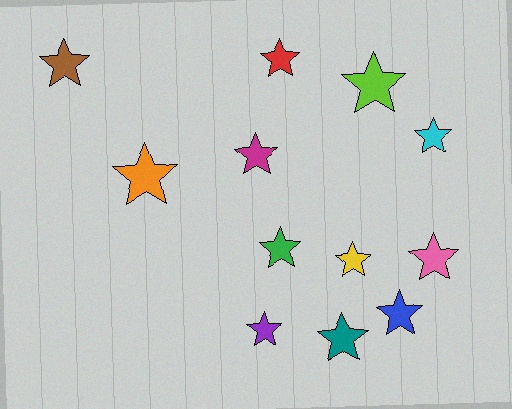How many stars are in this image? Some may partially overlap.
There are 12 stars.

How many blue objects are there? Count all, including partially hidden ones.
There is 1 blue object.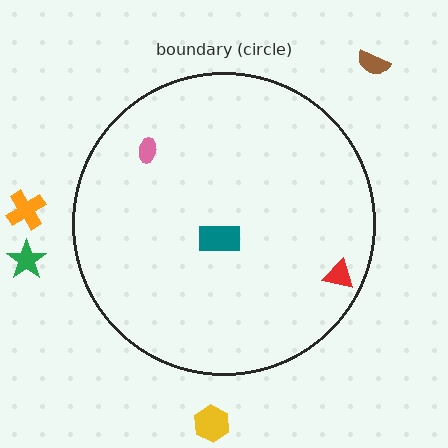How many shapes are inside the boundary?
3 inside, 4 outside.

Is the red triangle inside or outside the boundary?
Inside.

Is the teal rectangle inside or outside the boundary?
Inside.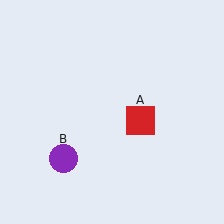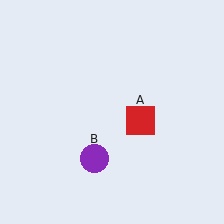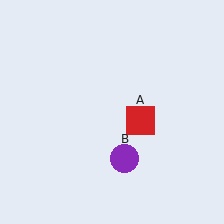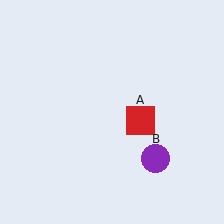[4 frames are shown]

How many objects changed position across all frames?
1 object changed position: purple circle (object B).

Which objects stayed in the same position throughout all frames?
Red square (object A) remained stationary.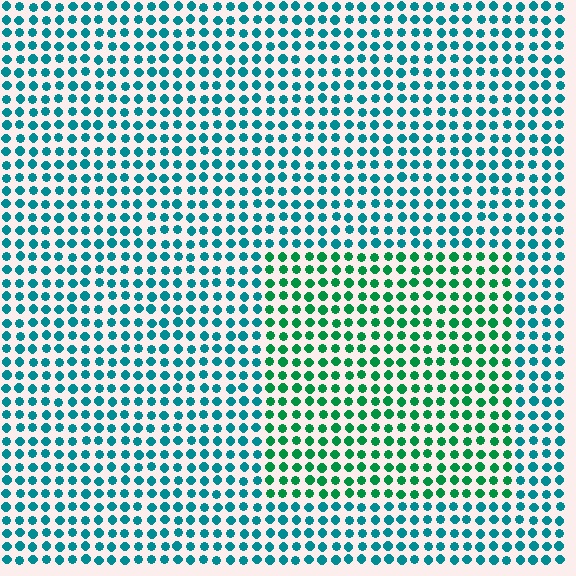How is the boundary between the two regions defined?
The boundary is defined purely by a slight shift in hue (about 36 degrees). Spacing, size, and orientation are identical on both sides.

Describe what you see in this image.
The image is filled with small teal elements in a uniform arrangement. A rectangle-shaped region is visible where the elements are tinted to a slightly different hue, forming a subtle color boundary.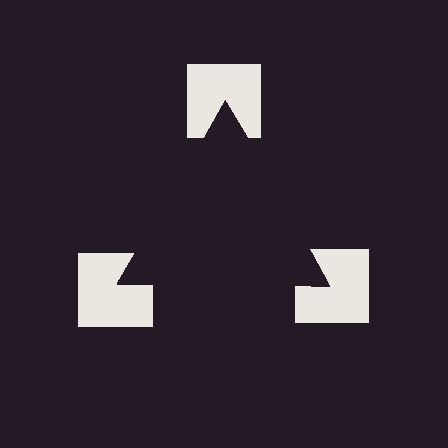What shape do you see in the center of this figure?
An illusory triangle — its edges are inferred from the aligned wedge cuts in the notched squares, not physically drawn.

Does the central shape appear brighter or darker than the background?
It typically appears slightly darker than the background, even though no actual brightness change is drawn.